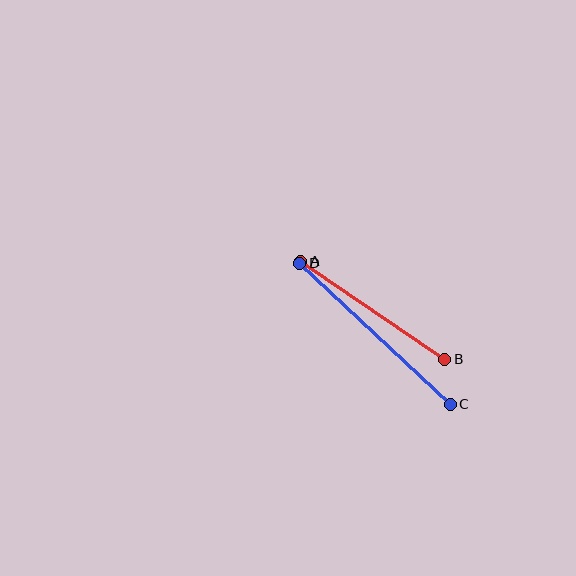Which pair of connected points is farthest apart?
Points C and D are farthest apart.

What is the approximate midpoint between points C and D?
The midpoint is at approximately (375, 334) pixels.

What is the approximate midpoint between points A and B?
The midpoint is at approximately (373, 310) pixels.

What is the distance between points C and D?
The distance is approximately 206 pixels.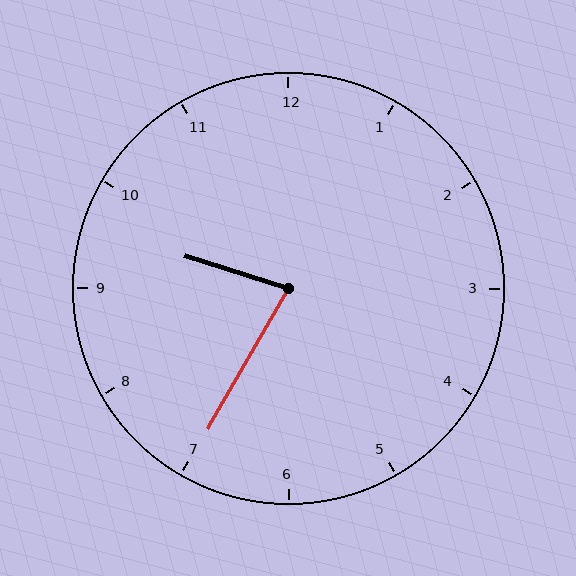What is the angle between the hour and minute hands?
Approximately 78 degrees.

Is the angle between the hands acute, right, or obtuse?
It is acute.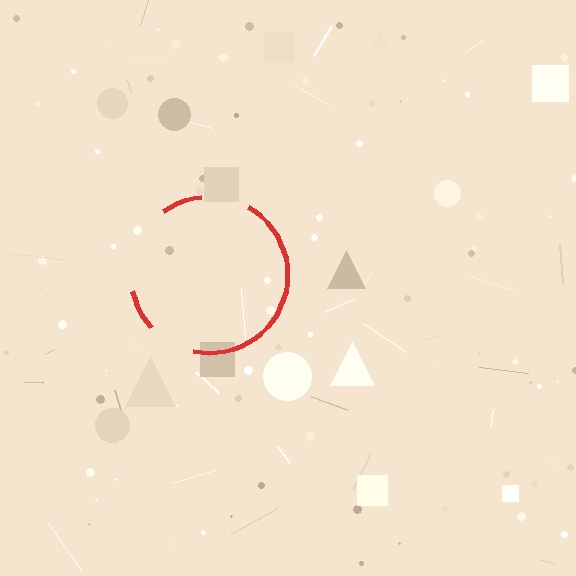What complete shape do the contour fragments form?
The contour fragments form a circle.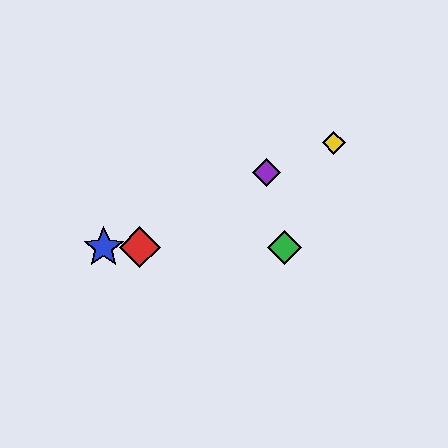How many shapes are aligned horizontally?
3 shapes (the red diamond, the blue star, the green diamond) are aligned horizontally.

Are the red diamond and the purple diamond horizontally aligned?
No, the red diamond is at y≈247 and the purple diamond is at y≈173.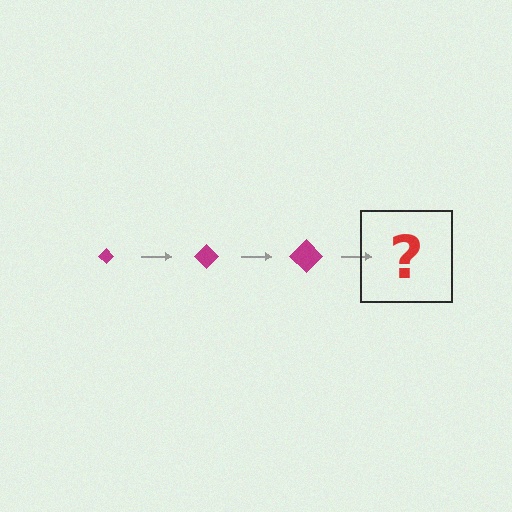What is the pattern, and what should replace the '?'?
The pattern is that the diamond gets progressively larger each step. The '?' should be a magenta diamond, larger than the previous one.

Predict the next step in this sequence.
The next step is a magenta diamond, larger than the previous one.